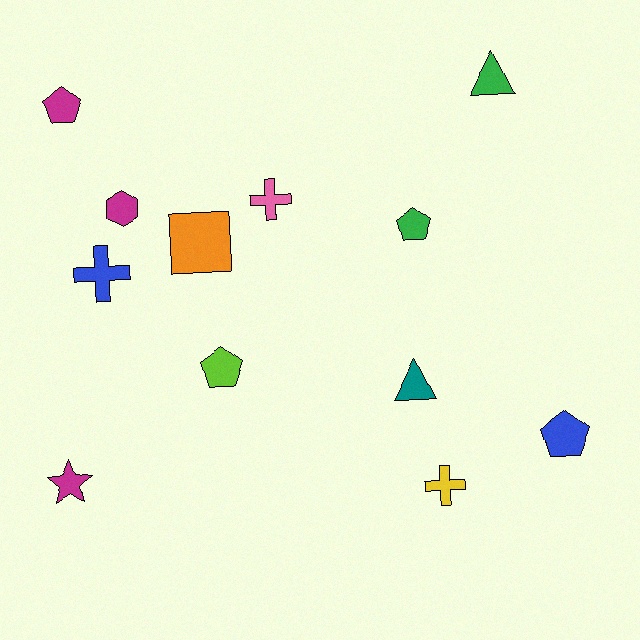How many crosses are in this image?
There are 3 crosses.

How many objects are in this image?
There are 12 objects.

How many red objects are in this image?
There are no red objects.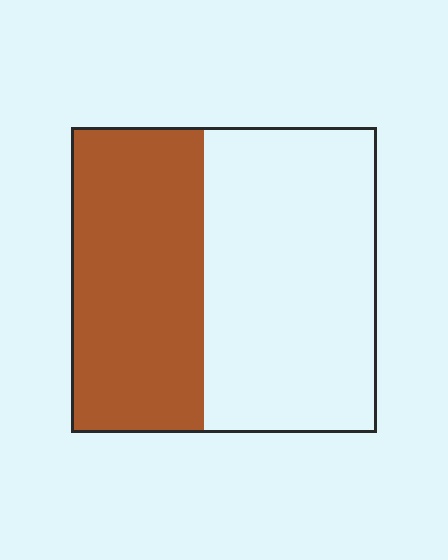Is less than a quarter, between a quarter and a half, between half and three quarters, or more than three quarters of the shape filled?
Between a quarter and a half.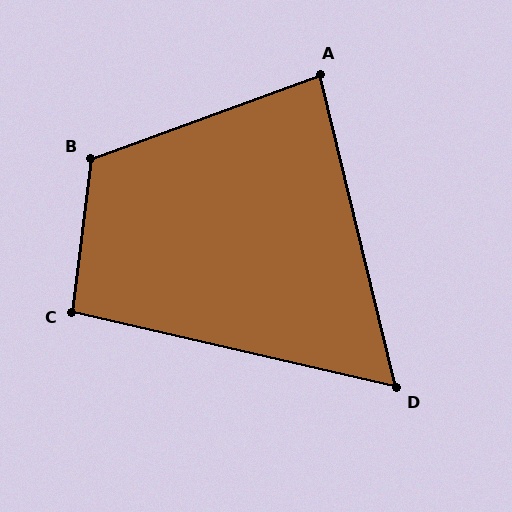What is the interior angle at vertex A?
Approximately 84 degrees (acute).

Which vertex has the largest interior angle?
B, at approximately 117 degrees.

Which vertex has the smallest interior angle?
D, at approximately 63 degrees.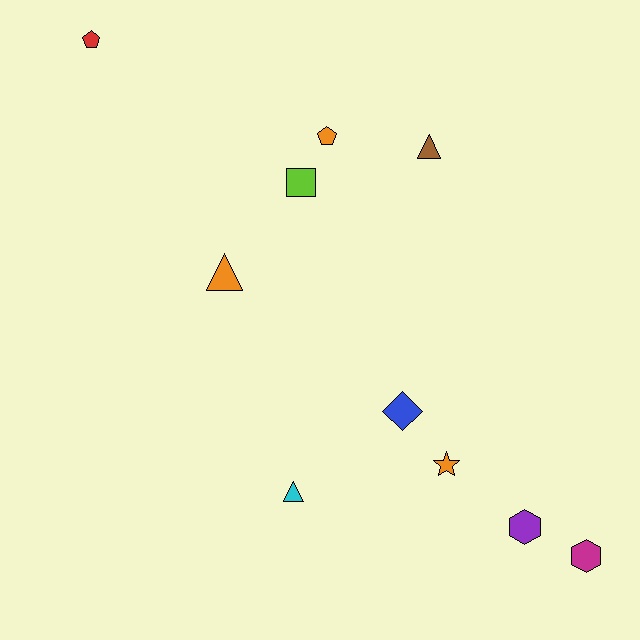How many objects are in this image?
There are 10 objects.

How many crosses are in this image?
There are no crosses.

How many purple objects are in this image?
There is 1 purple object.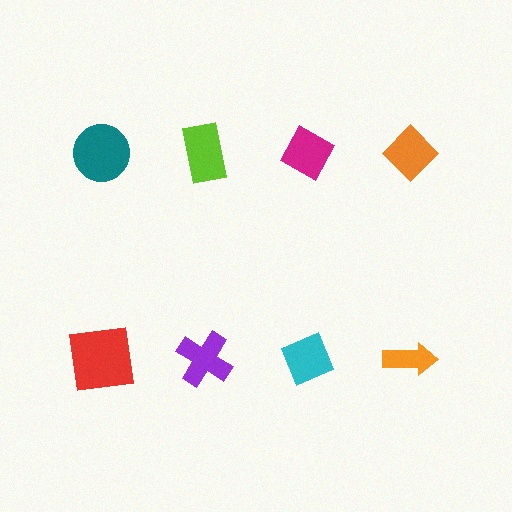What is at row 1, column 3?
A magenta diamond.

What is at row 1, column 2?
A lime rectangle.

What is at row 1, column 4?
An orange diamond.